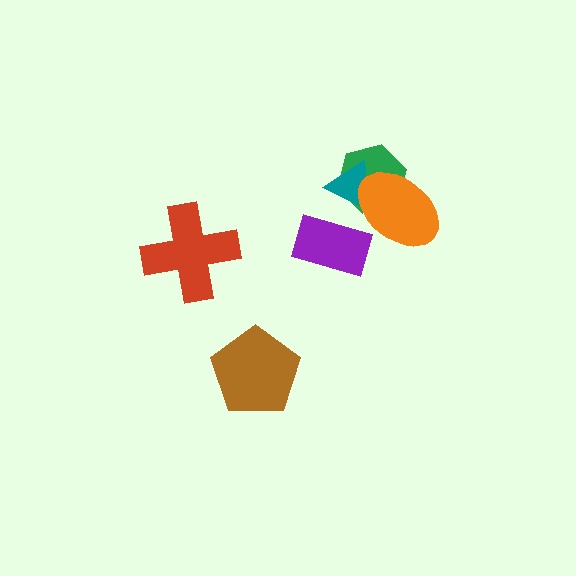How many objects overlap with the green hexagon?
2 objects overlap with the green hexagon.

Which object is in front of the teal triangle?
The orange ellipse is in front of the teal triangle.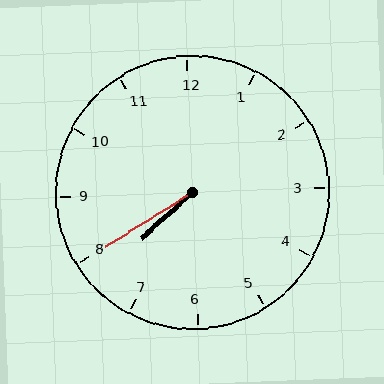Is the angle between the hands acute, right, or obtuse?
It is acute.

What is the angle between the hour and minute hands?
Approximately 10 degrees.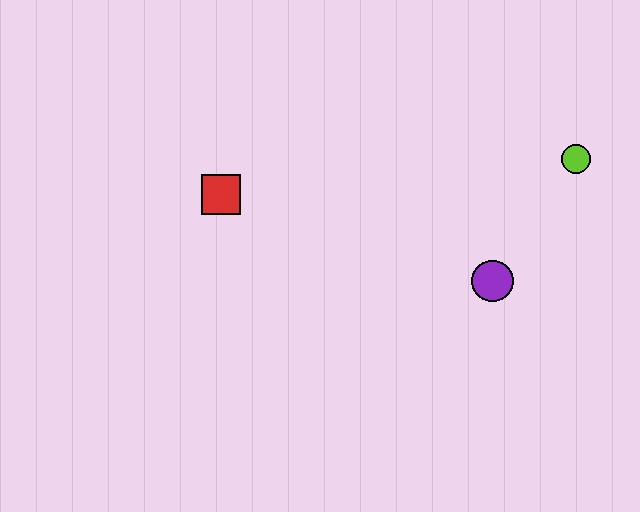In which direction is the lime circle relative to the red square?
The lime circle is to the right of the red square.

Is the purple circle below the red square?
Yes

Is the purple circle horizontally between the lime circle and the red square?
Yes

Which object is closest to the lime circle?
The purple circle is closest to the lime circle.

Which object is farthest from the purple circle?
The red square is farthest from the purple circle.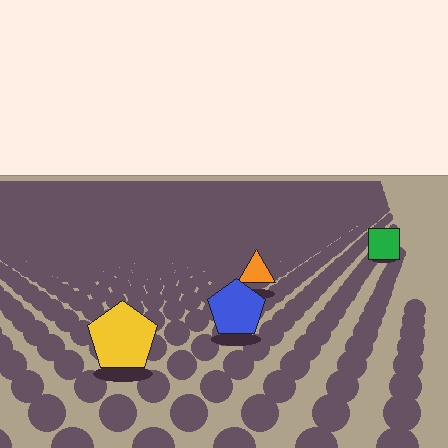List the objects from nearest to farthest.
From nearest to farthest: the yellow pentagon, the blue pentagon, the orange triangle, the green square.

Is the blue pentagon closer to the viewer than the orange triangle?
Yes. The blue pentagon is closer — you can tell from the texture gradient: the ground texture is coarser near it.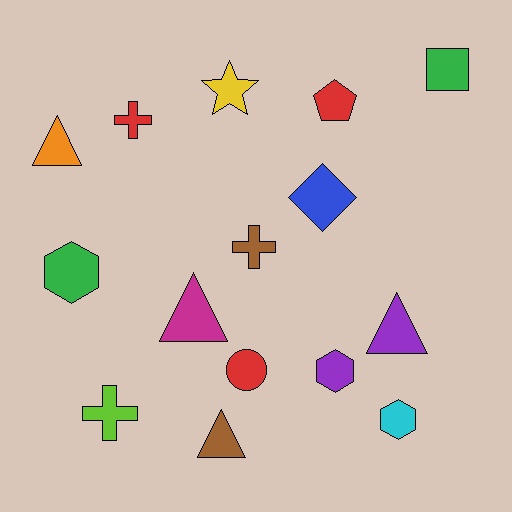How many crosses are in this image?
There are 3 crosses.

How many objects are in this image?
There are 15 objects.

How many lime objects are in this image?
There is 1 lime object.